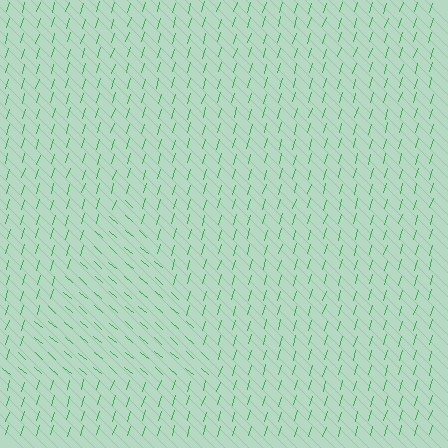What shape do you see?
I see a triangle.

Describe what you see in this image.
The image is filled with small green line segments. A triangle region in the image has lines oriented differently from the surrounding lines, creating a visible texture boundary.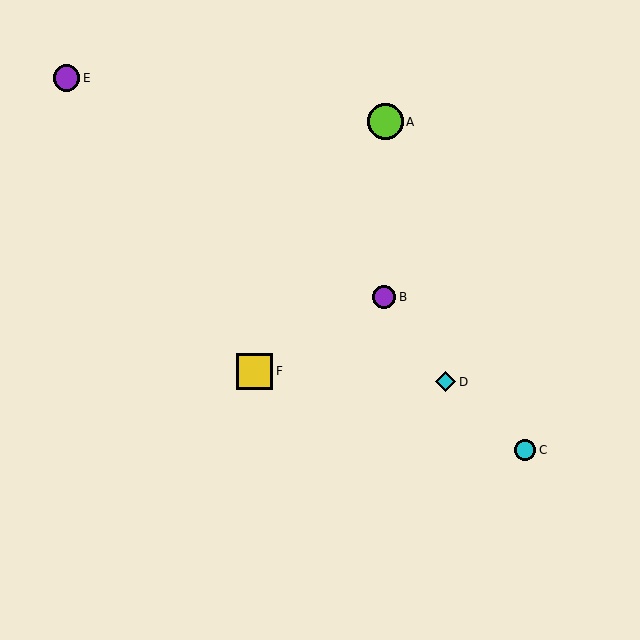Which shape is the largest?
The yellow square (labeled F) is the largest.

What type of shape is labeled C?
Shape C is a cyan circle.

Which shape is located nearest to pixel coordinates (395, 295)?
The purple circle (labeled B) at (384, 297) is nearest to that location.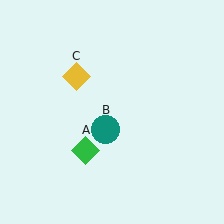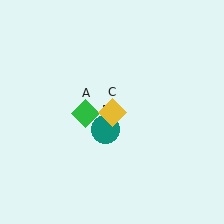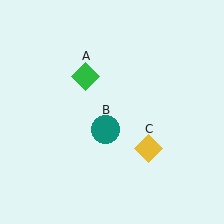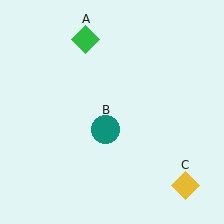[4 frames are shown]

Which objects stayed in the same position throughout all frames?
Teal circle (object B) remained stationary.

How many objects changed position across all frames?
2 objects changed position: green diamond (object A), yellow diamond (object C).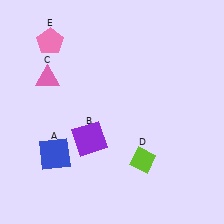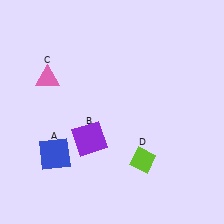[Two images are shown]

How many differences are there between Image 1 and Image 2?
There is 1 difference between the two images.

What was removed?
The pink pentagon (E) was removed in Image 2.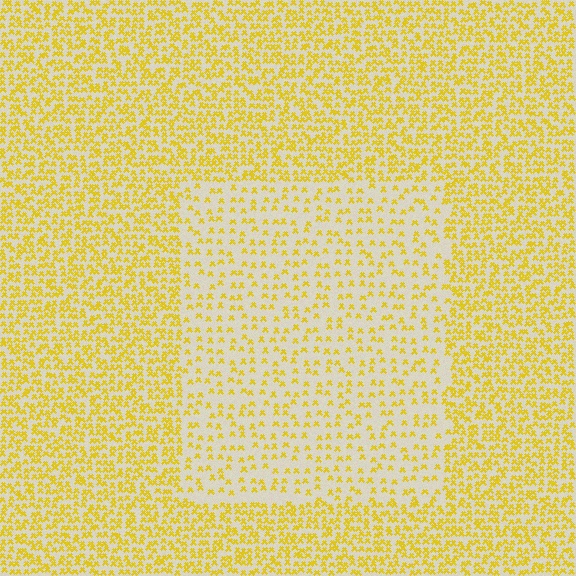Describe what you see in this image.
The image contains small yellow elements arranged at two different densities. A rectangle-shaped region is visible where the elements are less densely packed than the surrounding area.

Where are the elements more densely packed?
The elements are more densely packed outside the rectangle boundary.